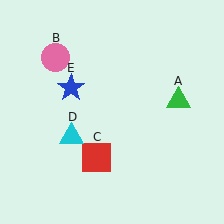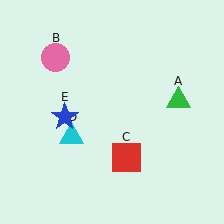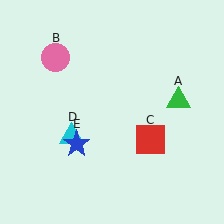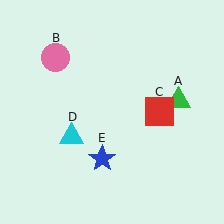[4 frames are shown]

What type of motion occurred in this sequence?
The red square (object C), blue star (object E) rotated counterclockwise around the center of the scene.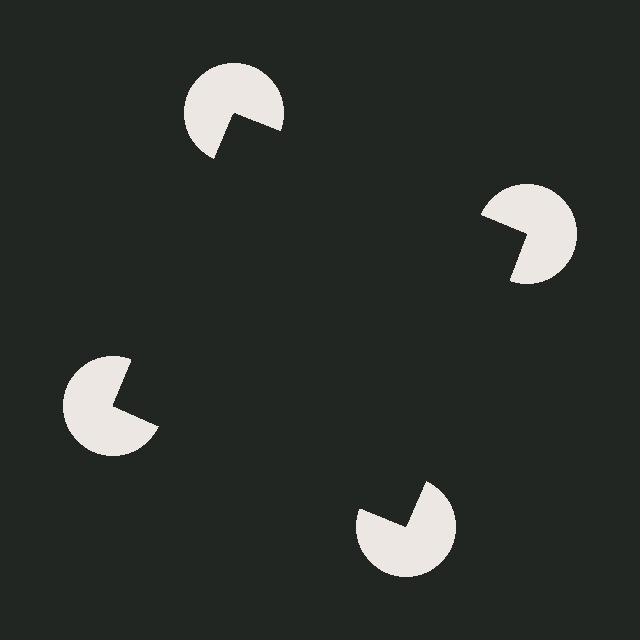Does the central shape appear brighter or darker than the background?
It typically appears slightly darker than the background, even though no actual brightness change is drawn.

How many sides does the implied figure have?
4 sides.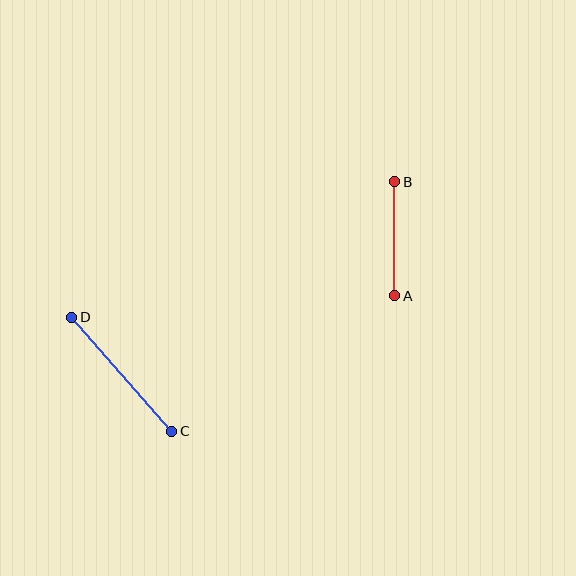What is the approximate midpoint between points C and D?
The midpoint is at approximately (122, 374) pixels.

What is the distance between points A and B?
The distance is approximately 114 pixels.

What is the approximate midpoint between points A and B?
The midpoint is at approximately (395, 239) pixels.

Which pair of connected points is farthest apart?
Points C and D are farthest apart.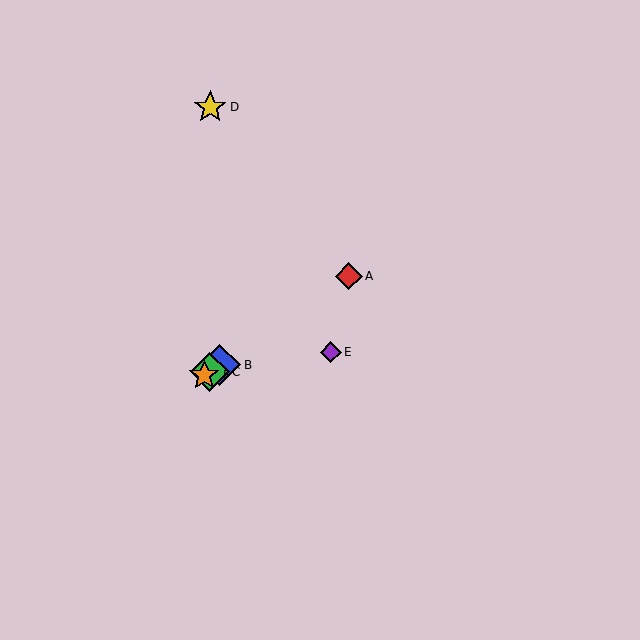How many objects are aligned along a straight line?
4 objects (A, B, C, F) are aligned along a straight line.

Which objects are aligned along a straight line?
Objects A, B, C, F are aligned along a straight line.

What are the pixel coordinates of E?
Object E is at (331, 352).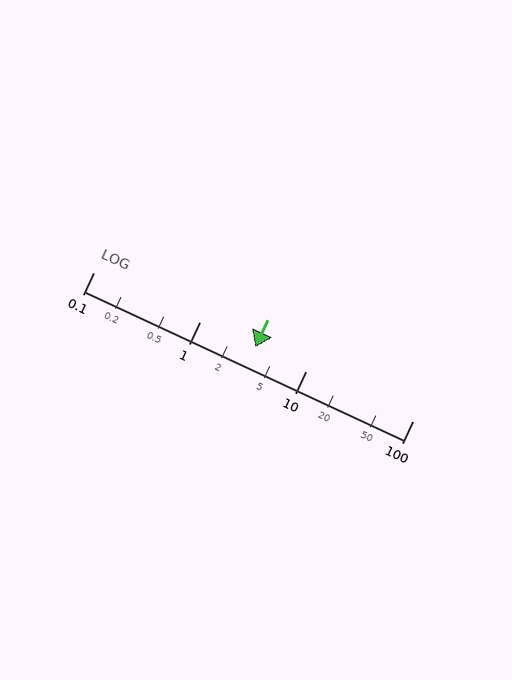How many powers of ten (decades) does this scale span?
The scale spans 3 decades, from 0.1 to 100.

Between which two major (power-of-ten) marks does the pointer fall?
The pointer is between 1 and 10.